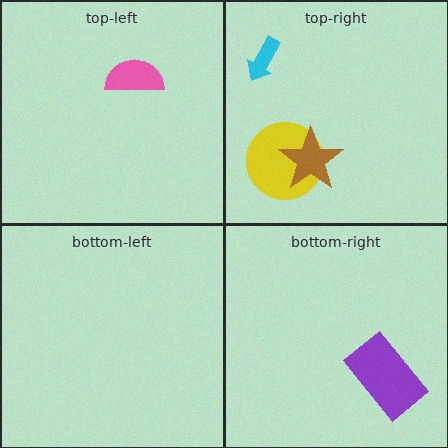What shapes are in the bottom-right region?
The purple rectangle.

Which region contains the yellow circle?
The top-right region.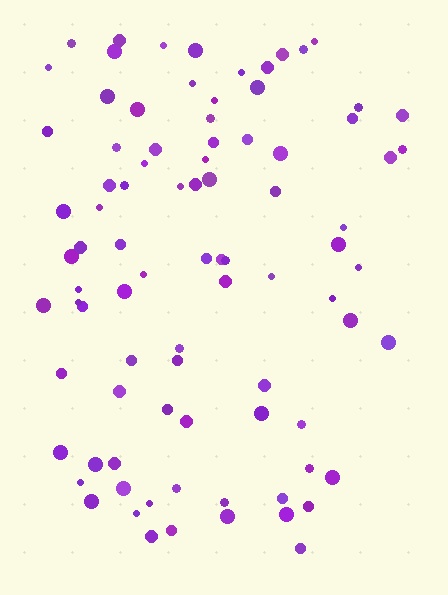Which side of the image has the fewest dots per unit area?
The right.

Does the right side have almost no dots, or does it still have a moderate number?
Still a moderate number, just noticeably fewer than the left.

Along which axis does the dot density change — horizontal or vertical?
Horizontal.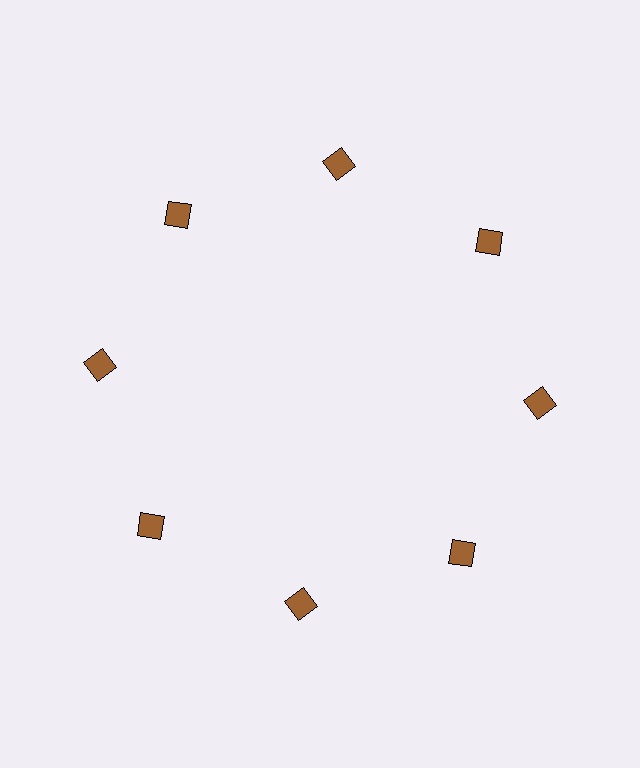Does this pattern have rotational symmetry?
Yes, this pattern has 8-fold rotational symmetry. It looks the same after rotating 45 degrees around the center.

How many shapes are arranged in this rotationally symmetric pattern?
There are 8 shapes, arranged in 8 groups of 1.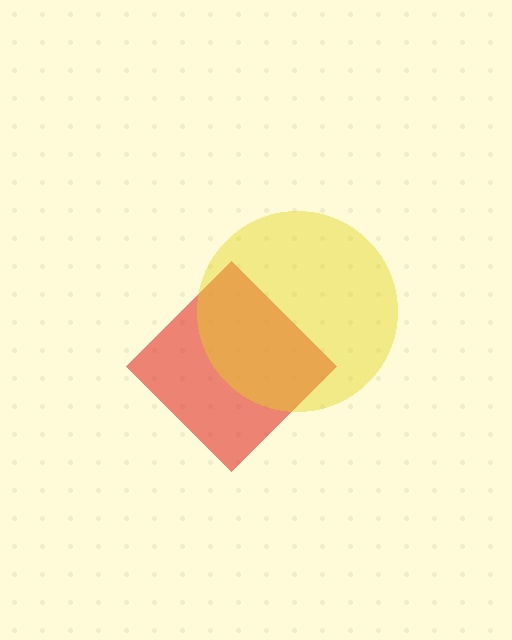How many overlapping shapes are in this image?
There are 2 overlapping shapes in the image.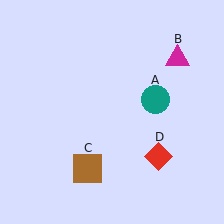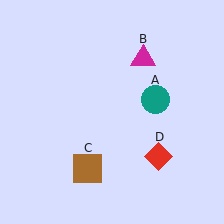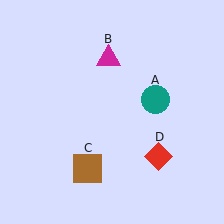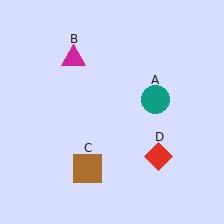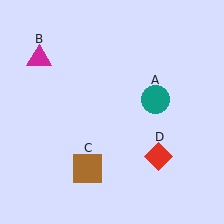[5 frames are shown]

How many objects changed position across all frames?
1 object changed position: magenta triangle (object B).